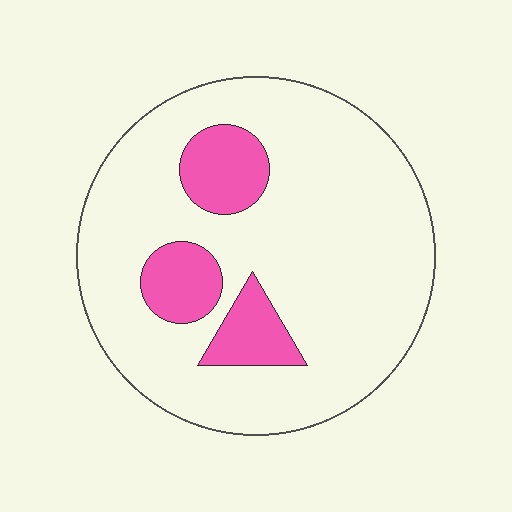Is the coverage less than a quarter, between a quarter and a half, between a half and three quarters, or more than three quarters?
Less than a quarter.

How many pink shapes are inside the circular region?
3.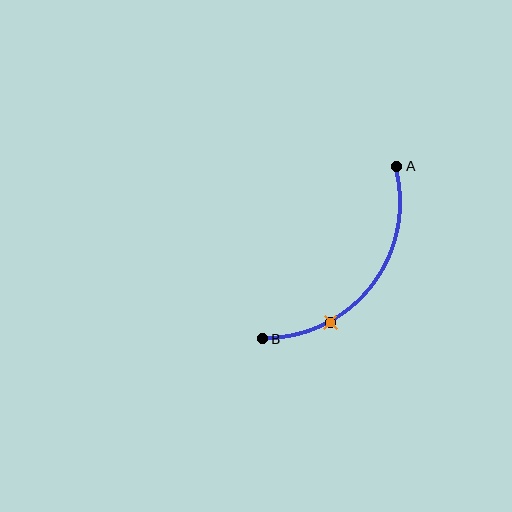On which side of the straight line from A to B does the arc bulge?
The arc bulges below and to the right of the straight line connecting A and B.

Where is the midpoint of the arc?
The arc midpoint is the point on the curve farthest from the straight line joining A and B. It sits below and to the right of that line.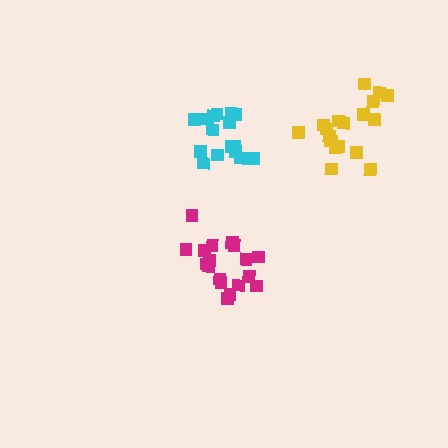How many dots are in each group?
Group 1: 18 dots, Group 2: 16 dots, Group 3: 18 dots (52 total).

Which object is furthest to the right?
The yellow cluster is rightmost.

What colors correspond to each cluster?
The clusters are colored: magenta, cyan, yellow.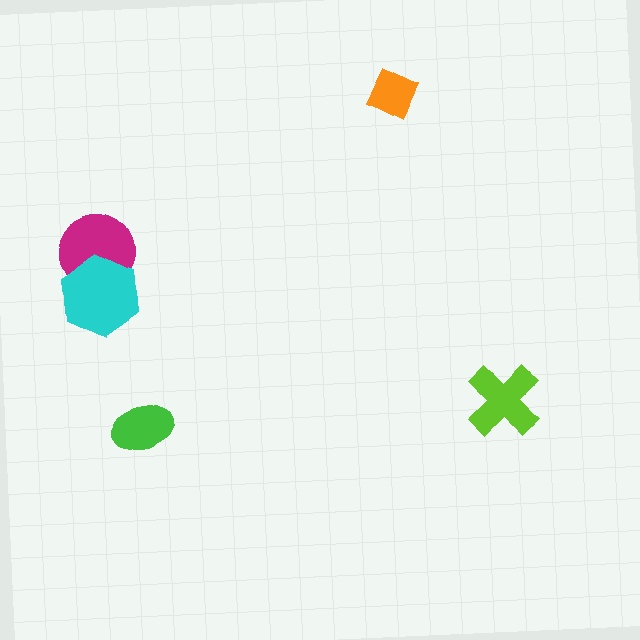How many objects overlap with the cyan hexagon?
1 object overlaps with the cyan hexagon.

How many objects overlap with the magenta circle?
1 object overlaps with the magenta circle.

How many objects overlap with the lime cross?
0 objects overlap with the lime cross.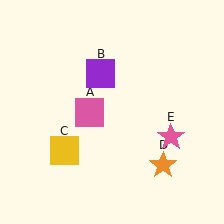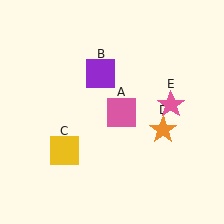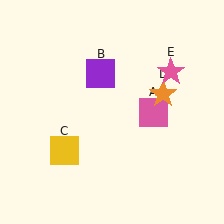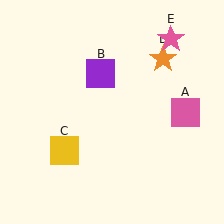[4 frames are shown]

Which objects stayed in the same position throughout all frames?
Purple square (object B) and yellow square (object C) remained stationary.